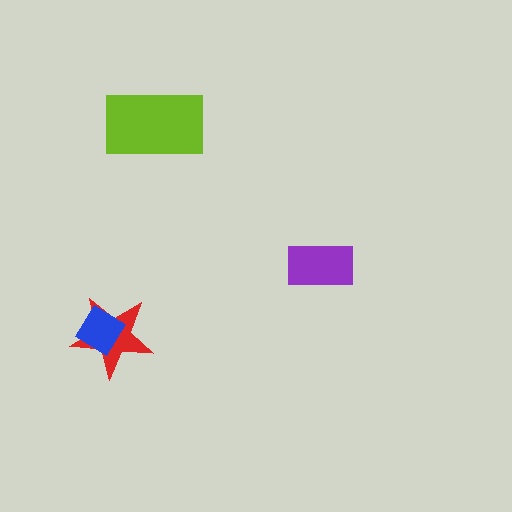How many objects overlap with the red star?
1 object overlaps with the red star.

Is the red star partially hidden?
Yes, it is partially covered by another shape.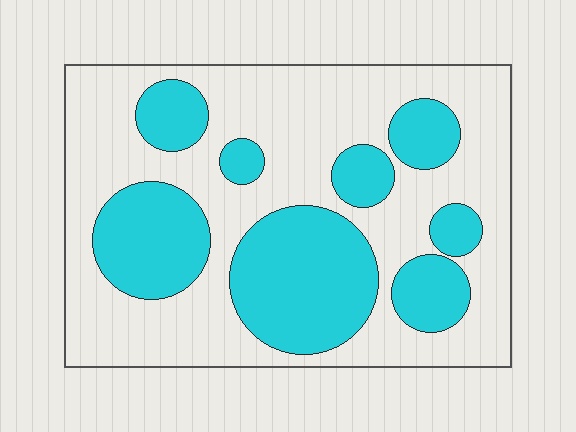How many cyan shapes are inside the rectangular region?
8.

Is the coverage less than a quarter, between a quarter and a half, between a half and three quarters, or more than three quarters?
Between a quarter and a half.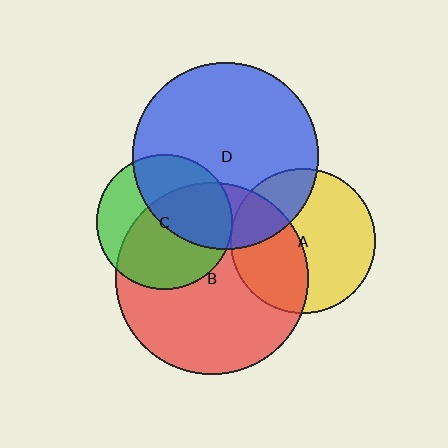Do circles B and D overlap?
Yes.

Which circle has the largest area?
Circle B (red).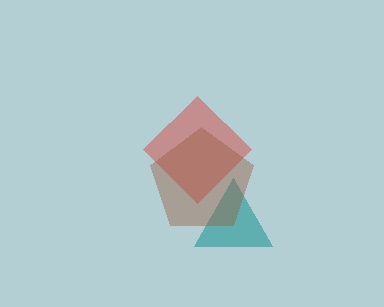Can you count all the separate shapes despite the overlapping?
Yes, there are 3 separate shapes.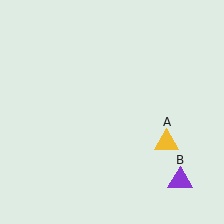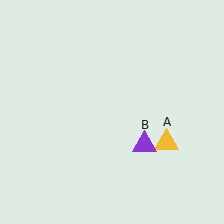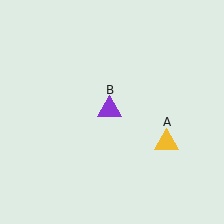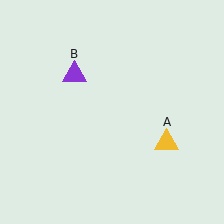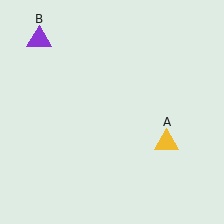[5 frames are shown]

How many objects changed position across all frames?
1 object changed position: purple triangle (object B).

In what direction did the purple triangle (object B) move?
The purple triangle (object B) moved up and to the left.